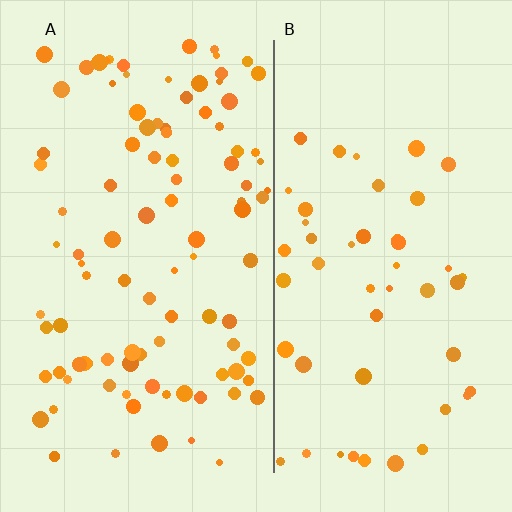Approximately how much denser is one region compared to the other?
Approximately 2.0× — region A over region B.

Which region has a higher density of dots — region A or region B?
A (the left).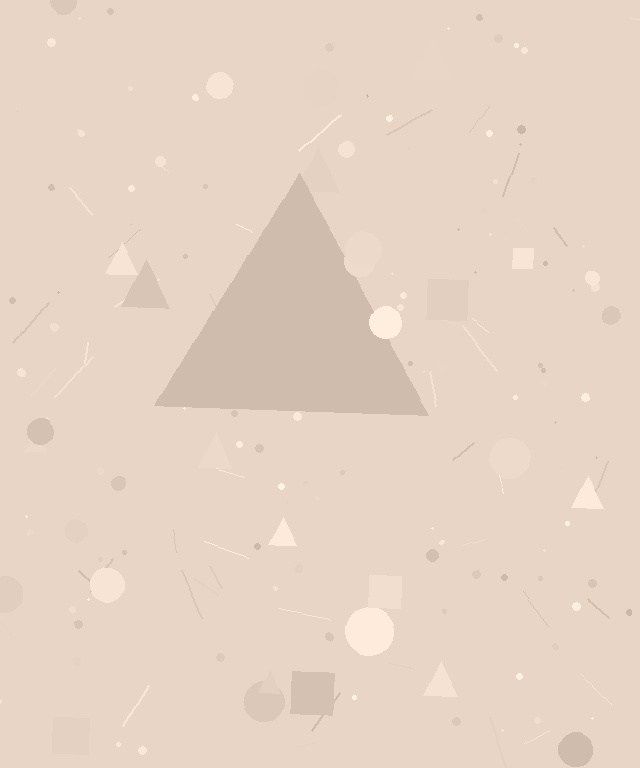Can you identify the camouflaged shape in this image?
The camouflaged shape is a triangle.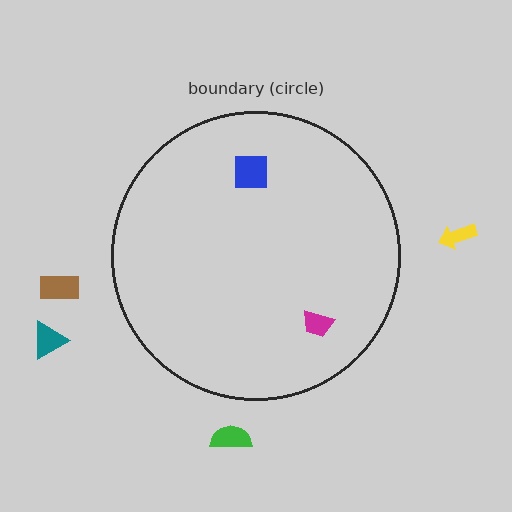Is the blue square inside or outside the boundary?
Inside.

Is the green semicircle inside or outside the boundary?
Outside.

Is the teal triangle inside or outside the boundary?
Outside.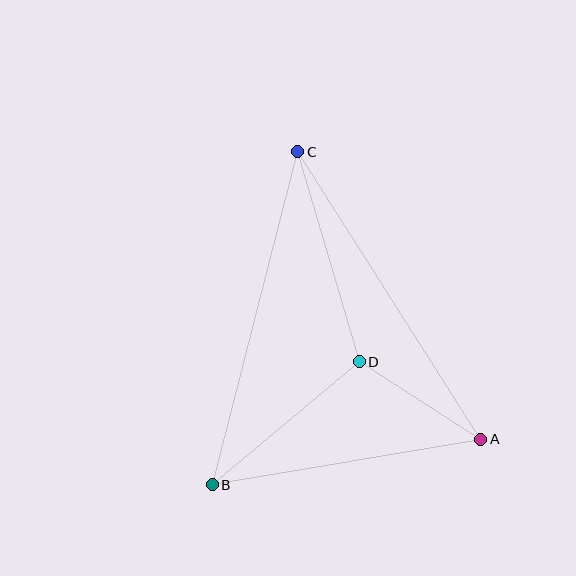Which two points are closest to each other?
Points A and D are closest to each other.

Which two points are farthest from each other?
Points B and C are farthest from each other.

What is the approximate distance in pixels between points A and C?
The distance between A and C is approximately 341 pixels.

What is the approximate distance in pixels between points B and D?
The distance between B and D is approximately 192 pixels.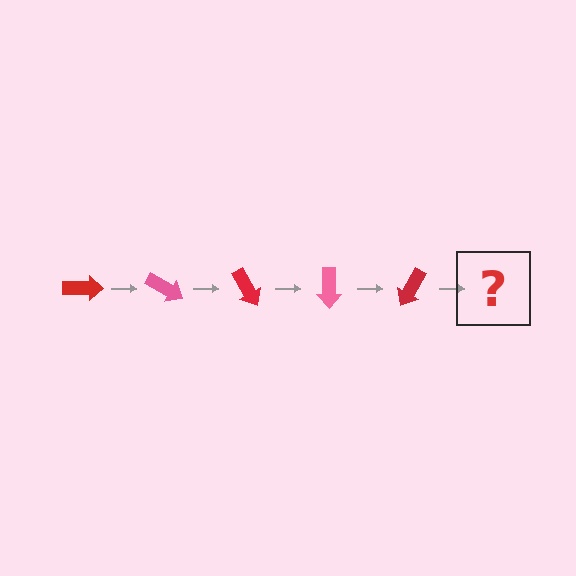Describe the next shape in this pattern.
It should be a pink arrow, rotated 150 degrees from the start.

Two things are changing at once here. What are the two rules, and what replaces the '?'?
The two rules are that it rotates 30 degrees each step and the color cycles through red and pink. The '?' should be a pink arrow, rotated 150 degrees from the start.